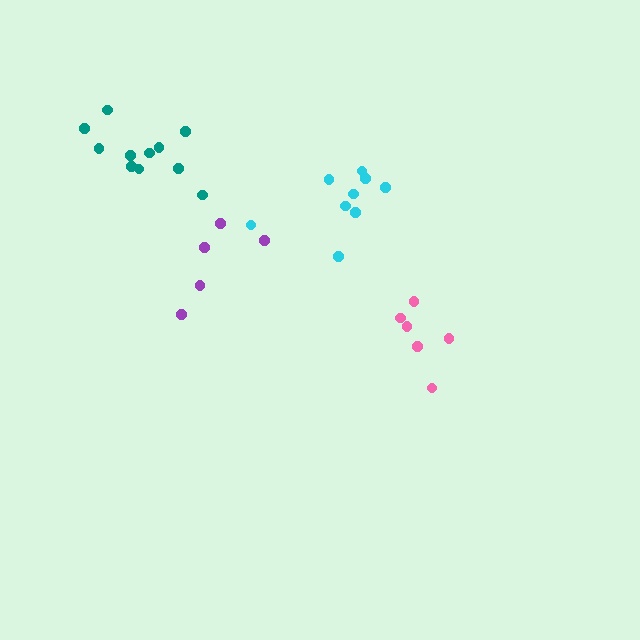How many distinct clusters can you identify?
There are 4 distinct clusters.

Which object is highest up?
The teal cluster is topmost.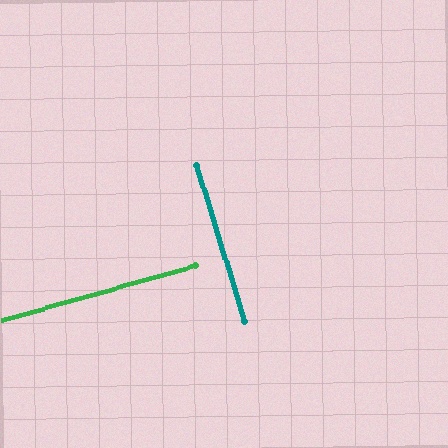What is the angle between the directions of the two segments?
Approximately 88 degrees.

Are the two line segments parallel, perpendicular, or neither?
Perpendicular — they meet at approximately 88°.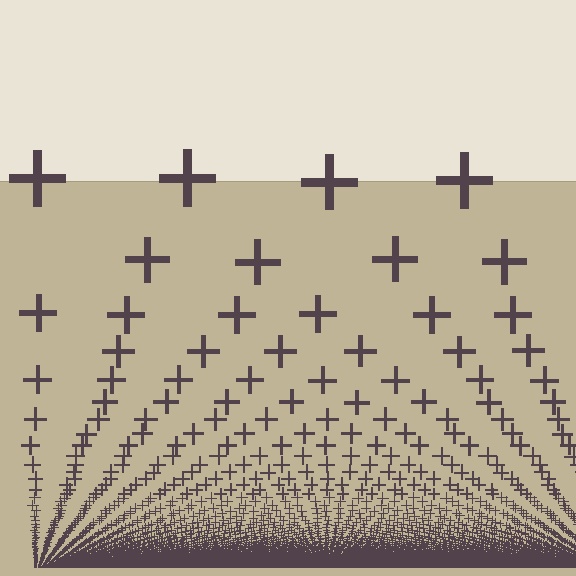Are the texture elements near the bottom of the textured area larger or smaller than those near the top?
Smaller. The gradient is inverted — elements near the bottom are smaller and denser.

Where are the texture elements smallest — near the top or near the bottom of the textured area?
Near the bottom.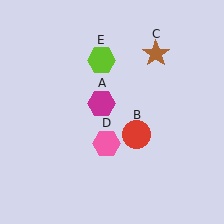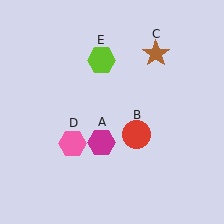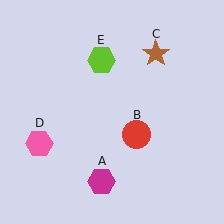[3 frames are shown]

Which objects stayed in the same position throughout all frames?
Red circle (object B) and brown star (object C) and lime hexagon (object E) remained stationary.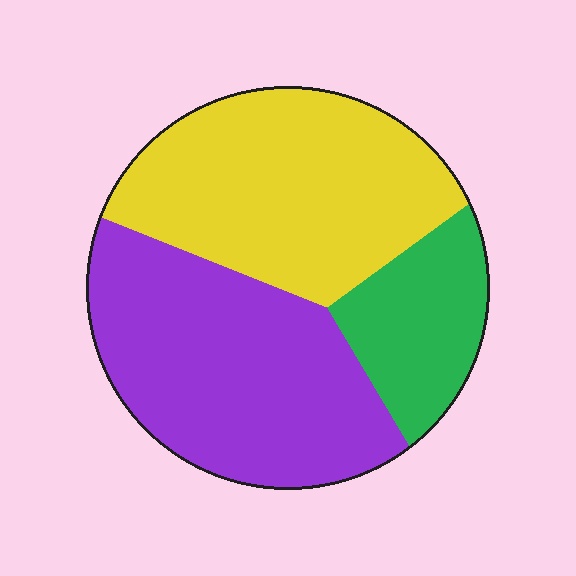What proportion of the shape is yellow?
Yellow covers about 40% of the shape.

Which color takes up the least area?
Green, at roughly 15%.